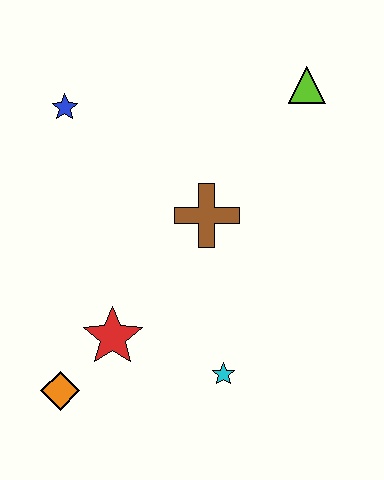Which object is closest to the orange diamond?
The red star is closest to the orange diamond.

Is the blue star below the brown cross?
No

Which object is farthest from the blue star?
The cyan star is farthest from the blue star.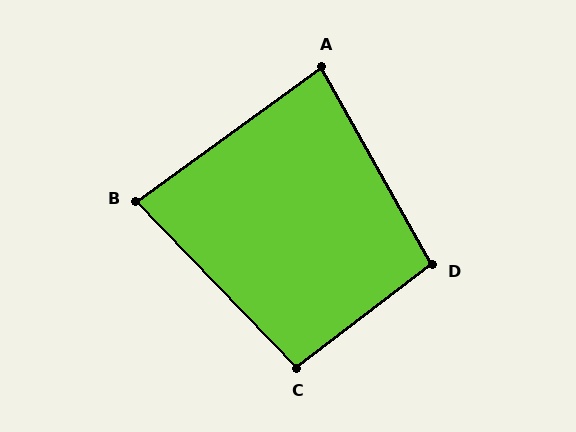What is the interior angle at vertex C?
Approximately 97 degrees (obtuse).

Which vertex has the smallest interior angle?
B, at approximately 82 degrees.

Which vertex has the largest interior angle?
D, at approximately 98 degrees.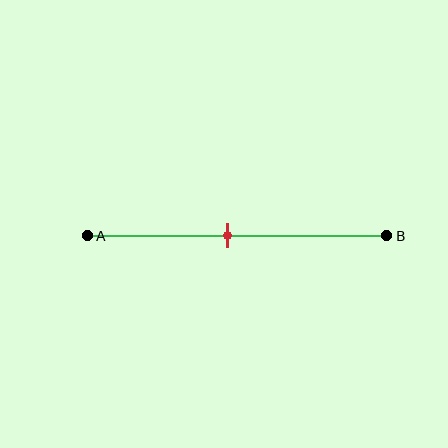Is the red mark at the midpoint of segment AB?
Yes, the mark is approximately at the midpoint.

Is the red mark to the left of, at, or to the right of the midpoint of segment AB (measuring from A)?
The red mark is approximately at the midpoint of segment AB.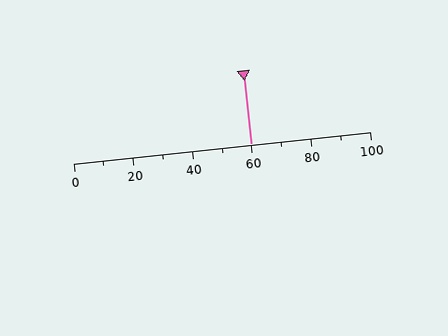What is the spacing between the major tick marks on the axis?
The major ticks are spaced 20 apart.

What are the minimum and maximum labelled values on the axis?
The axis runs from 0 to 100.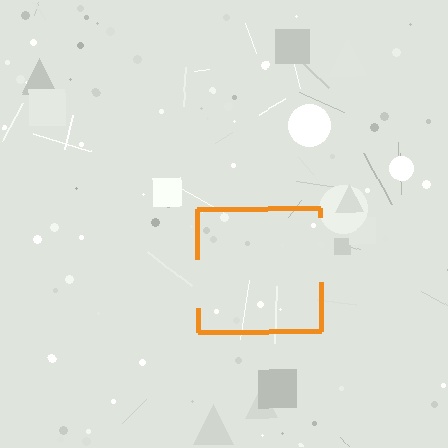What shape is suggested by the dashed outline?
The dashed outline suggests a square.